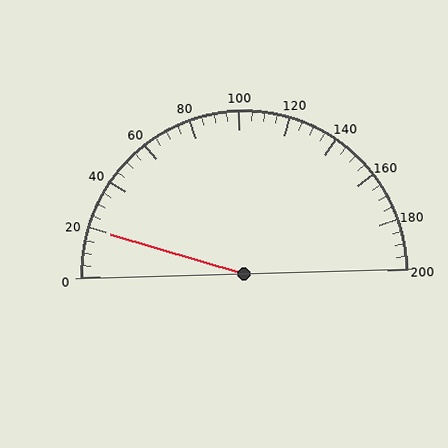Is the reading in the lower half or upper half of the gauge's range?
The reading is in the lower half of the range (0 to 200).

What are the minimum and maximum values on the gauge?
The gauge ranges from 0 to 200.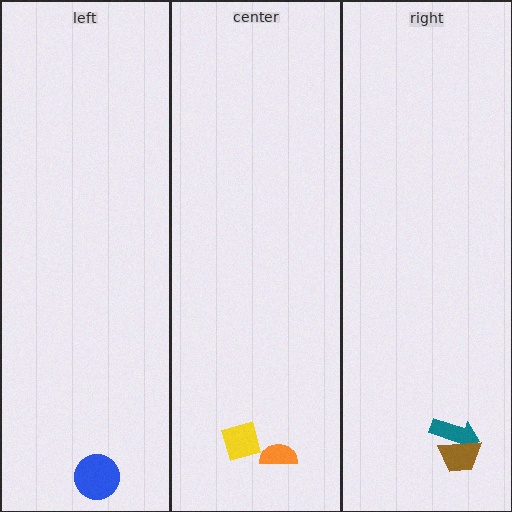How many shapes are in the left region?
1.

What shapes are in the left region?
The blue circle.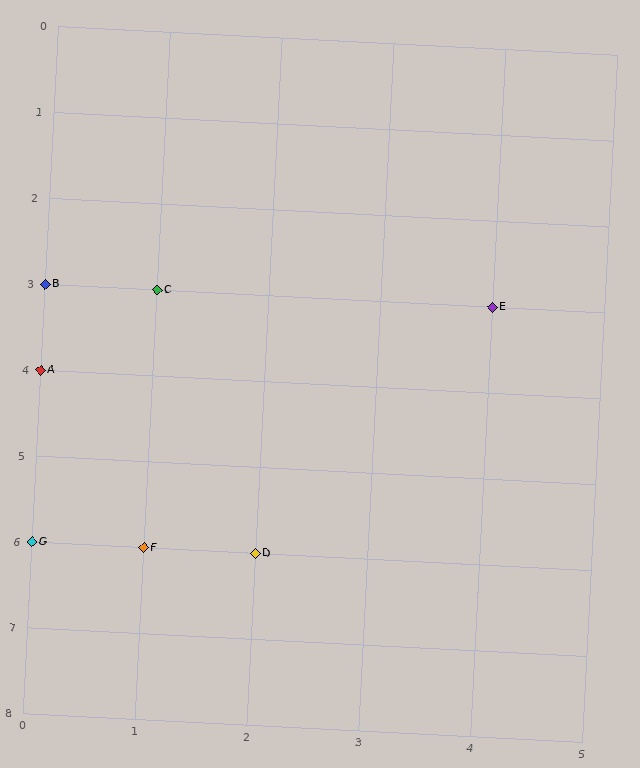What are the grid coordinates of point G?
Point G is at grid coordinates (0, 6).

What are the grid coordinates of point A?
Point A is at grid coordinates (0, 4).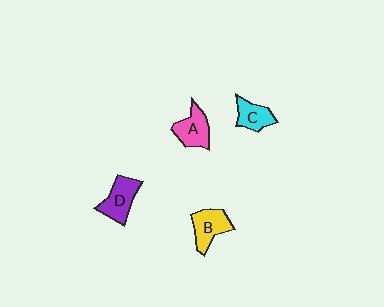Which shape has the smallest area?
Shape C (cyan).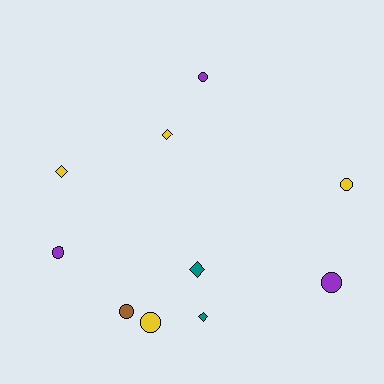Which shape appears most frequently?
Circle, with 6 objects.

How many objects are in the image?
There are 10 objects.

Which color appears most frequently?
Yellow, with 4 objects.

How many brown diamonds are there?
There are no brown diamonds.